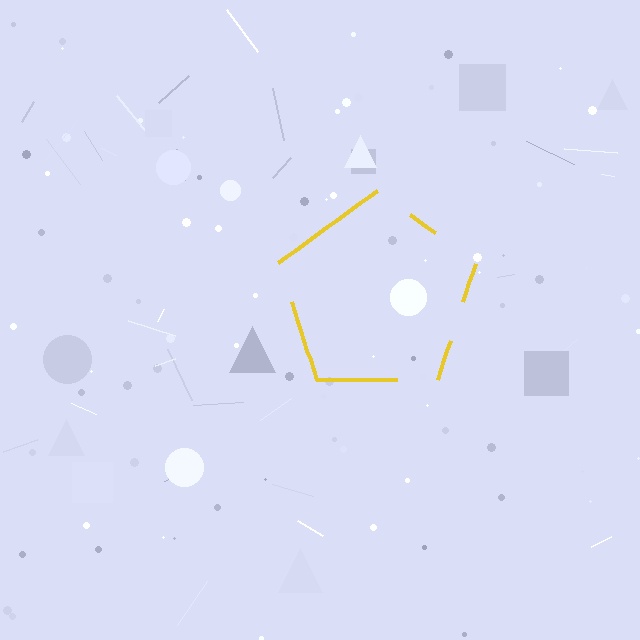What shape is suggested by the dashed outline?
The dashed outline suggests a pentagon.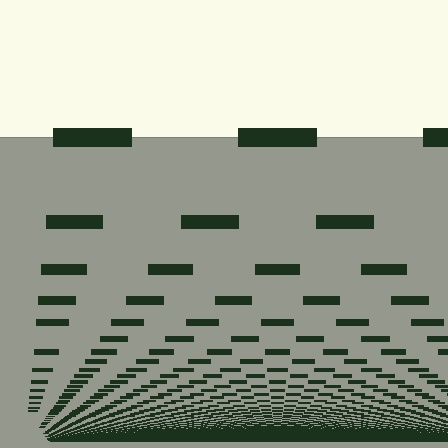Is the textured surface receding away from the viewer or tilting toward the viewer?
The surface appears to tilt toward the viewer. Texture elements get larger and sparser toward the top.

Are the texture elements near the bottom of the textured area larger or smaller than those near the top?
Smaller. The gradient is inverted — elements near the bottom are smaller and denser.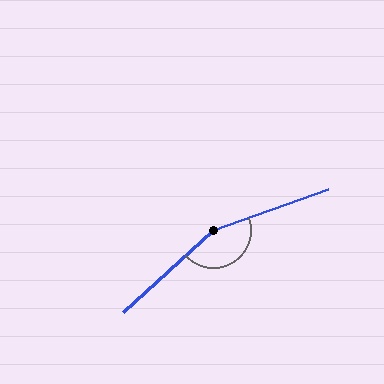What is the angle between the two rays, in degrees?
Approximately 157 degrees.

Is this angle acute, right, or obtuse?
It is obtuse.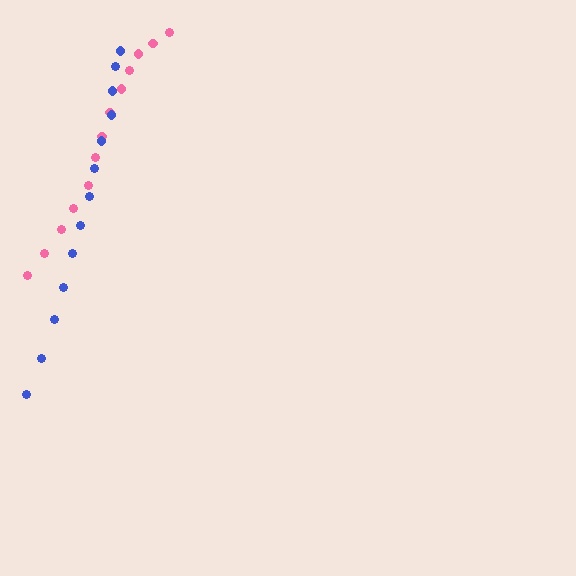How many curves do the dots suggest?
There are 2 distinct paths.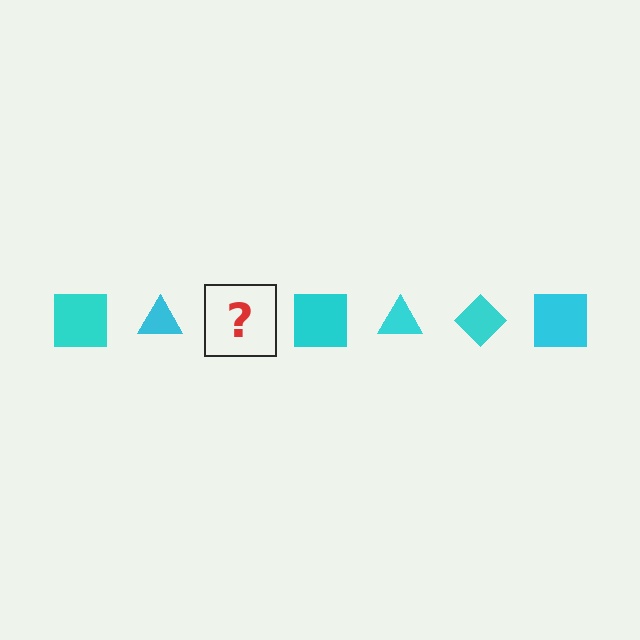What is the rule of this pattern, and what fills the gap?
The rule is that the pattern cycles through square, triangle, diamond shapes in cyan. The gap should be filled with a cyan diamond.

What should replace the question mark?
The question mark should be replaced with a cyan diamond.